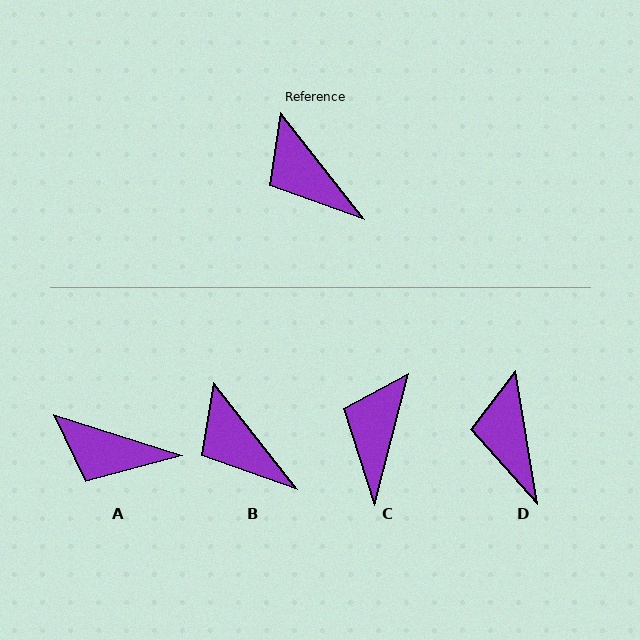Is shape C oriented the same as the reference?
No, it is off by about 52 degrees.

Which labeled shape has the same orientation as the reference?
B.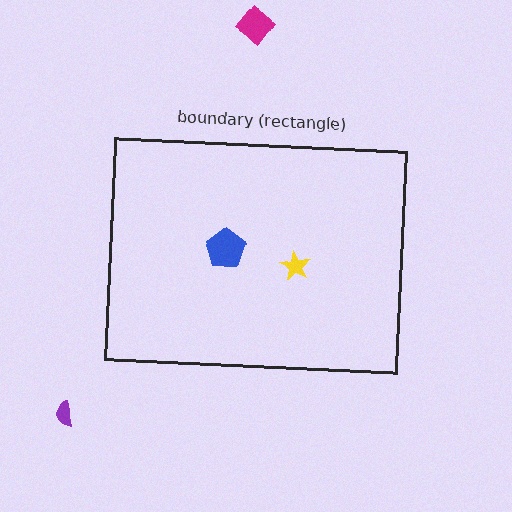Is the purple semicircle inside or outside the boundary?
Outside.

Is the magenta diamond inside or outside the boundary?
Outside.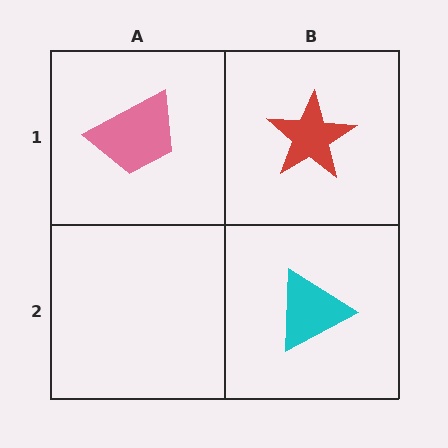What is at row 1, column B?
A red star.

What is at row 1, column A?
A pink trapezoid.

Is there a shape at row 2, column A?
No, that cell is empty.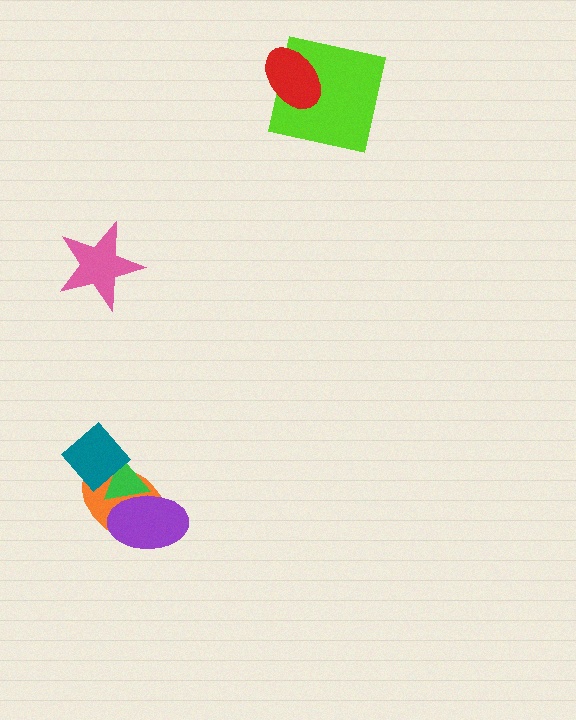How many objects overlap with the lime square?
1 object overlaps with the lime square.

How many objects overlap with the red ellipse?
1 object overlaps with the red ellipse.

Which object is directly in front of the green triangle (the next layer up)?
The teal diamond is directly in front of the green triangle.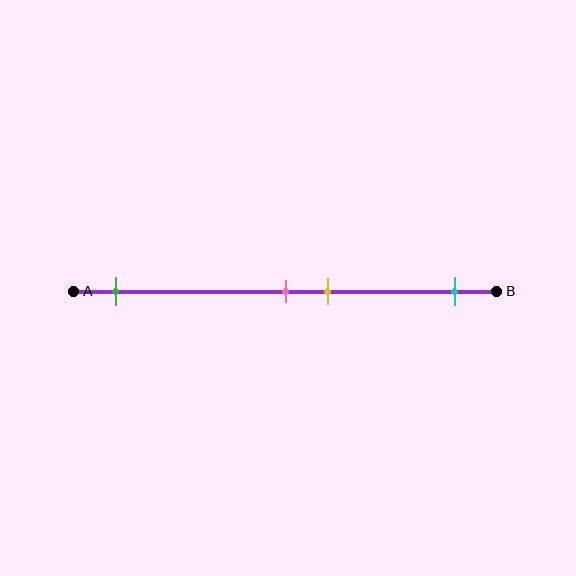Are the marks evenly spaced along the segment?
No, the marks are not evenly spaced.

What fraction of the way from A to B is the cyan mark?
The cyan mark is approximately 90% (0.9) of the way from A to B.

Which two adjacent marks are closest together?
The pink and yellow marks are the closest adjacent pair.